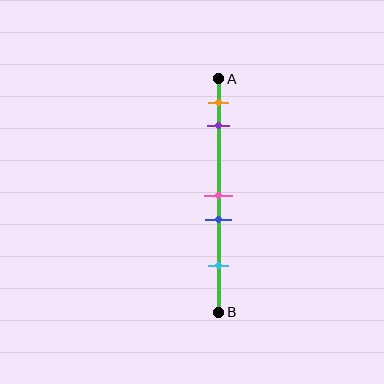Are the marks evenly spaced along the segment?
No, the marks are not evenly spaced.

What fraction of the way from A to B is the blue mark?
The blue mark is approximately 60% (0.6) of the way from A to B.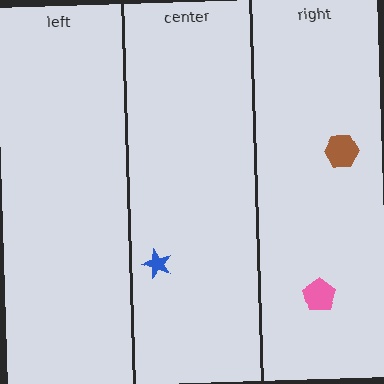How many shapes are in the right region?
2.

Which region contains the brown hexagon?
The right region.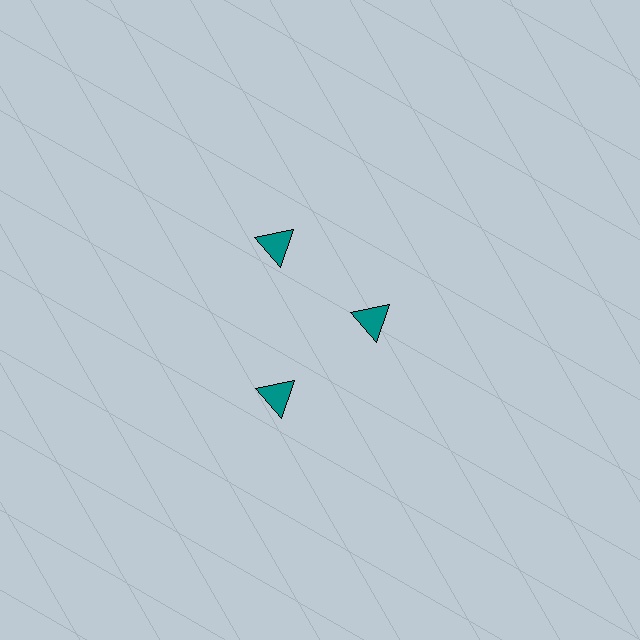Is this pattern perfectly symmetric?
No. The 3 teal triangles are arranged in a ring, but one element near the 3 o'clock position is pulled inward toward the center, breaking the 3-fold rotational symmetry.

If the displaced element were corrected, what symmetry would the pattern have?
It would have 3-fold rotational symmetry — the pattern would map onto itself every 120 degrees.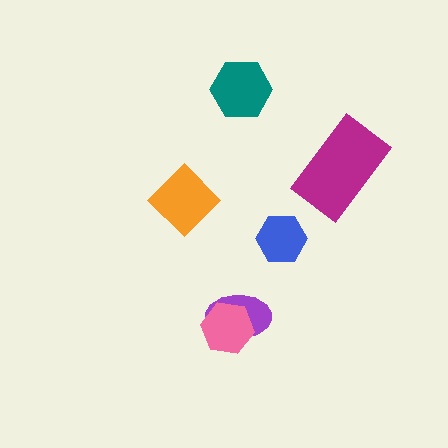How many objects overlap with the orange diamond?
0 objects overlap with the orange diamond.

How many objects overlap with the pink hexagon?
1 object overlaps with the pink hexagon.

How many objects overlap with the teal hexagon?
0 objects overlap with the teal hexagon.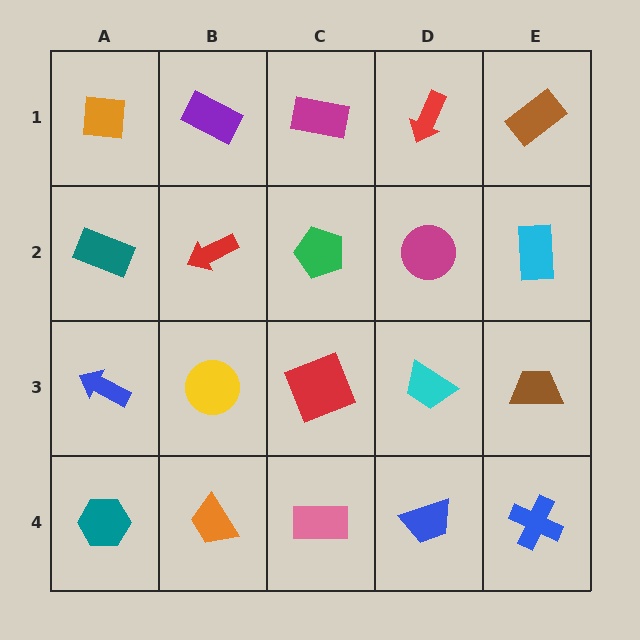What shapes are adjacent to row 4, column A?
A blue arrow (row 3, column A), an orange trapezoid (row 4, column B).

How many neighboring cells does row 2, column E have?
3.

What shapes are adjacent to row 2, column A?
An orange square (row 1, column A), a blue arrow (row 3, column A), a red arrow (row 2, column B).